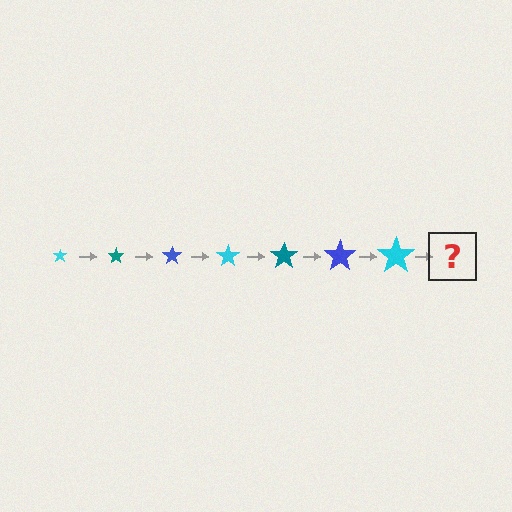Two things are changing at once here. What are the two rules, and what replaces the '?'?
The two rules are that the star grows larger each step and the color cycles through cyan, teal, and blue. The '?' should be a teal star, larger than the previous one.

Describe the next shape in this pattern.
It should be a teal star, larger than the previous one.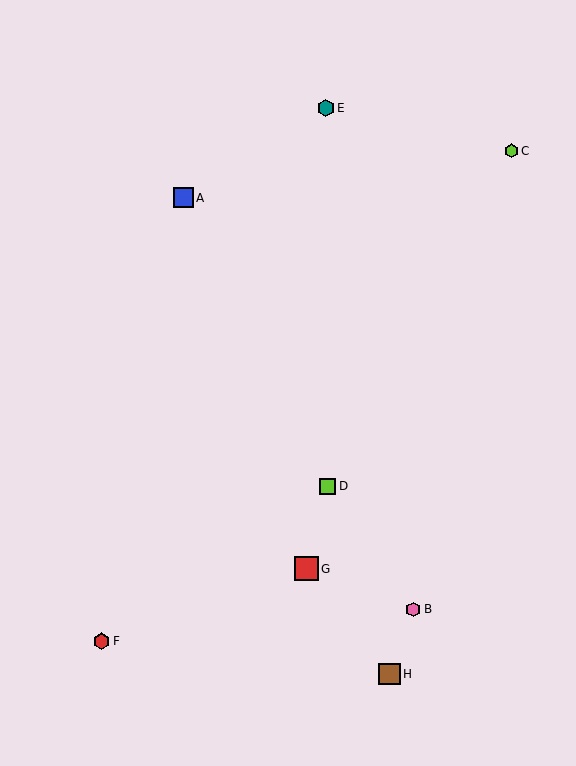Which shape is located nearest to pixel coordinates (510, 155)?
The lime hexagon (labeled C) at (511, 151) is nearest to that location.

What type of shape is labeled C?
Shape C is a lime hexagon.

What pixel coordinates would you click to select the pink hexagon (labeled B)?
Click at (413, 609) to select the pink hexagon B.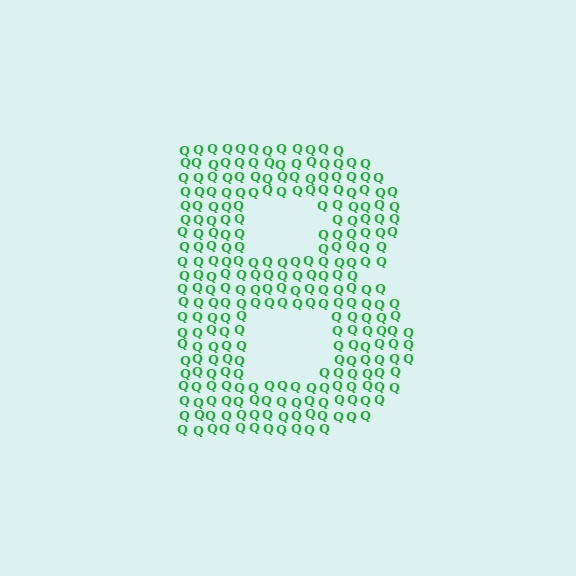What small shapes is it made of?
It is made of small letter Q's.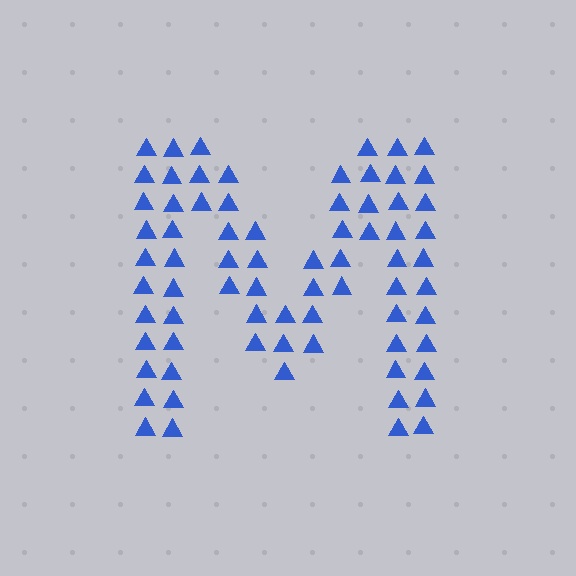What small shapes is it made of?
It is made of small triangles.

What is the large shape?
The large shape is the letter M.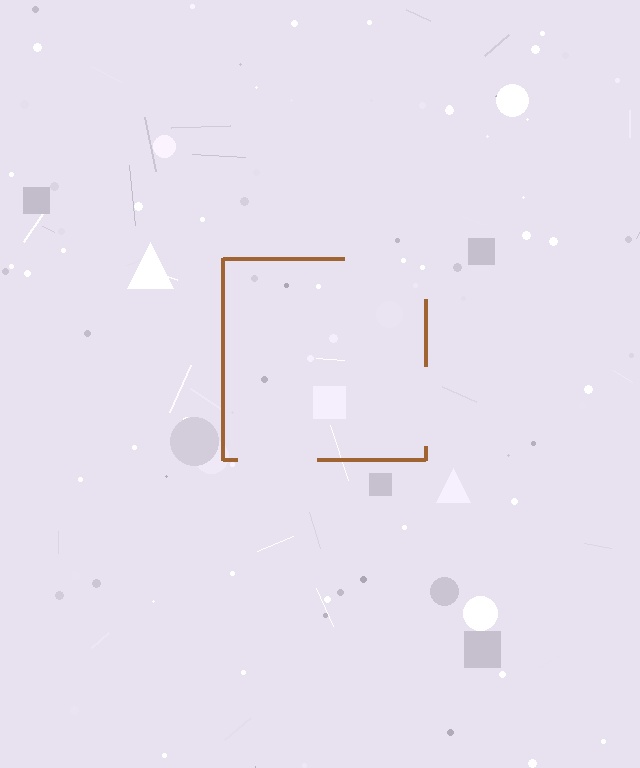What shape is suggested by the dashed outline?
The dashed outline suggests a square.